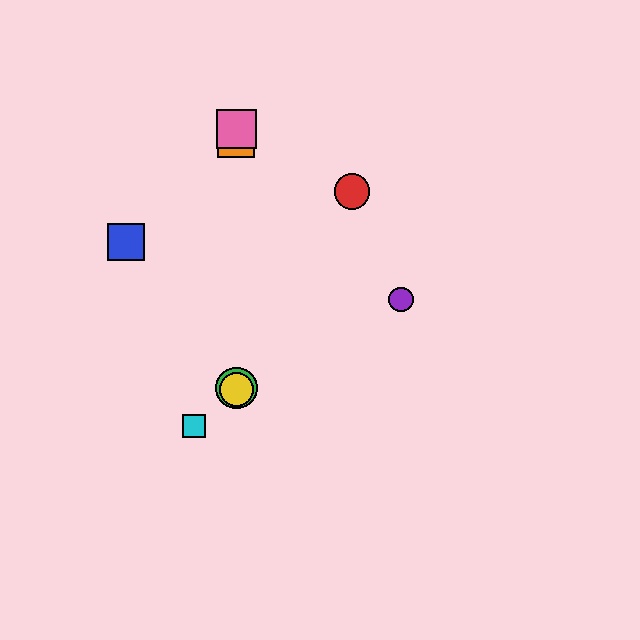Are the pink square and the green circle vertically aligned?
Yes, both are at x≈236.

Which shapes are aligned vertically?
The green circle, the yellow circle, the orange square, the pink square are aligned vertically.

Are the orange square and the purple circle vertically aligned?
No, the orange square is at x≈236 and the purple circle is at x≈401.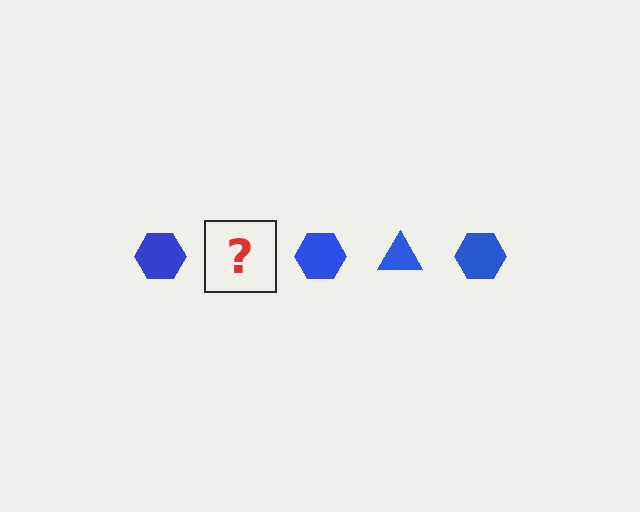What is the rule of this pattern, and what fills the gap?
The rule is that the pattern cycles through hexagon, triangle shapes in blue. The gap should be filled with a blue triangle.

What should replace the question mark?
The question mark should be replaced with a blue triangle.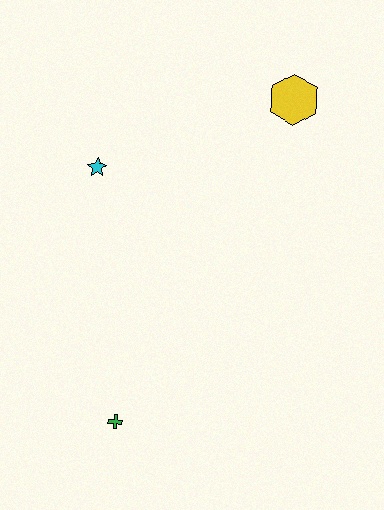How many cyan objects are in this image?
There is 1 cyan object.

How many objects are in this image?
There are 3 objects.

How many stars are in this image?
There is 1 star.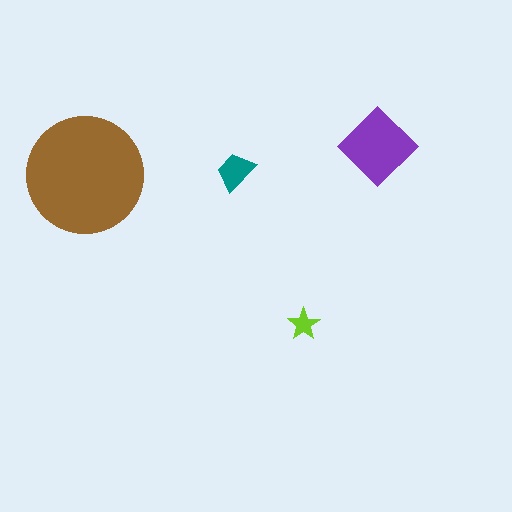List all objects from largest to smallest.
The brown circle, the purple diamond, the teal trapezoid, the lime star.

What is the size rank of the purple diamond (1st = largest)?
2nd.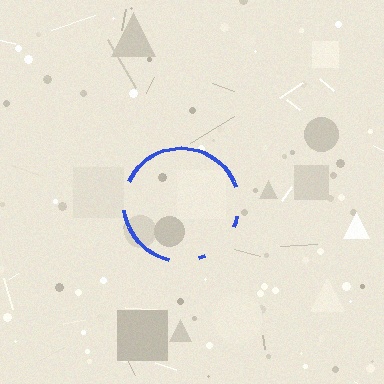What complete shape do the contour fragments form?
The contour fragments form a circle.